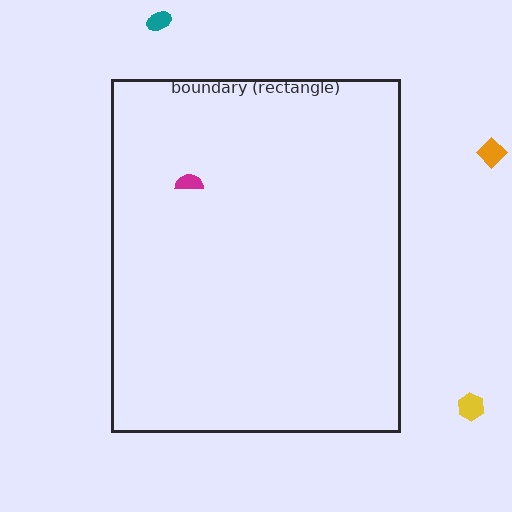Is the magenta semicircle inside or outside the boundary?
Inside.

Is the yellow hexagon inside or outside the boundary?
Outside.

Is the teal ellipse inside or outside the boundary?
Outside.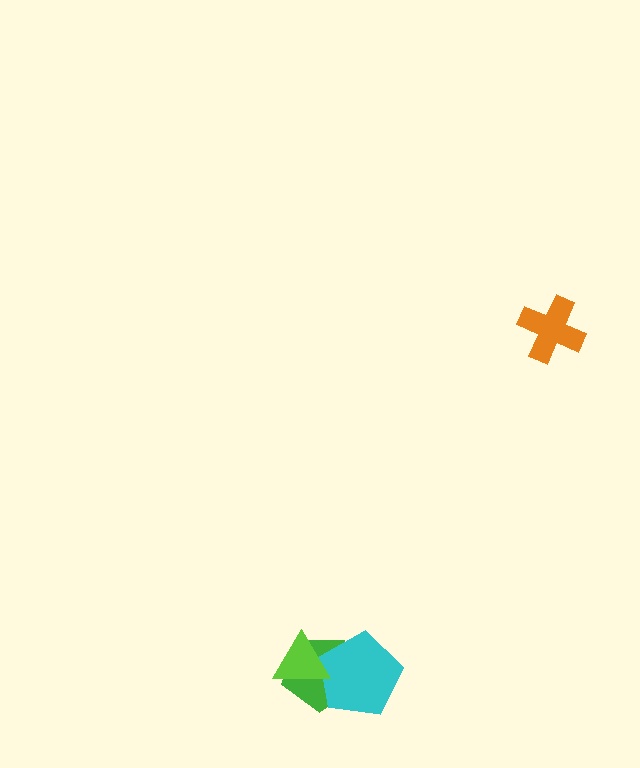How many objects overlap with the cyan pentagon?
2 objects overlap with the cyan pentagon.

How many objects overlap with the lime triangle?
2 objects overlap with the lime triangle.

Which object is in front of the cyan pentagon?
The lime triangle is in front of the cyan pentagon.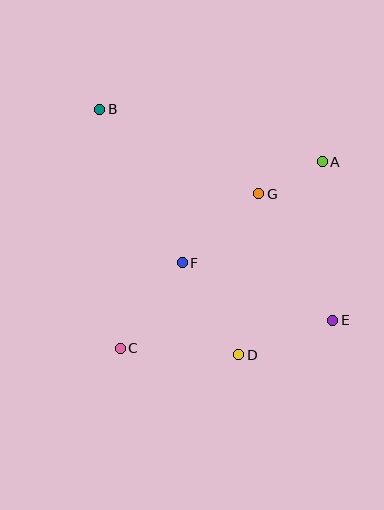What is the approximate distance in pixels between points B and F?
The distance between B and F is approximately 174 pixels.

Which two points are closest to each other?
Points A and G are closest to each other.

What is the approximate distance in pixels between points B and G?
The distance between B and G is approximately 180 pixels.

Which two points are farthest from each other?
Points B and E are farthest from each other.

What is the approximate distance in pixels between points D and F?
The distance between D and F is approximately 108 pixels.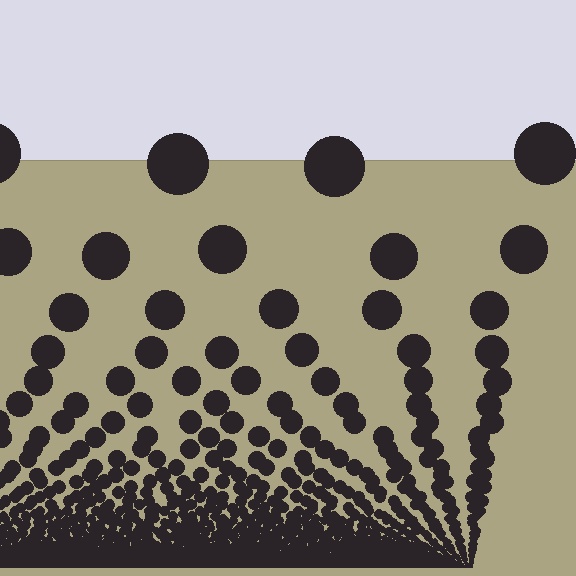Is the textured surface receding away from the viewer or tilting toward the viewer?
The surface appears to tilt toward the viewer. Texture elements get larger and sparser toward the top.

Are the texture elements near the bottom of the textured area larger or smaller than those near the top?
Smaller. The gradient is inverted — elements near the bottom are smaller and denser.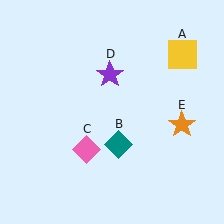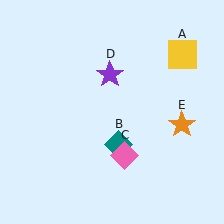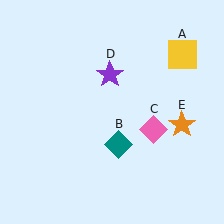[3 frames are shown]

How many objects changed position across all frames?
1 object changed position: pink diamond (object C).